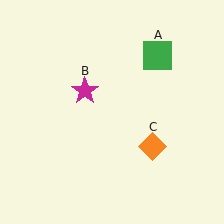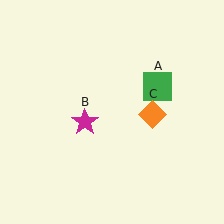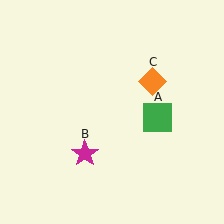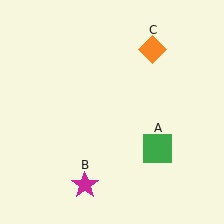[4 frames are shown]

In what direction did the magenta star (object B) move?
The magenta star (object B) moved down.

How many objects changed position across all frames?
3 objects changed position: green square (object A), magenta star (object B), orange diamond (object C).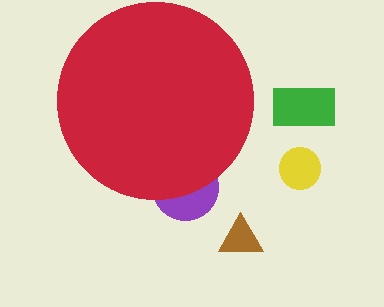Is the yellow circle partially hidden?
No, the yellow circle is fully visible.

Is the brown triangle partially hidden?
No, the brown triangle is fully visible.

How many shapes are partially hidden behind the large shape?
3 shapes are partially hidden.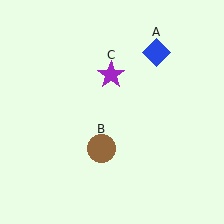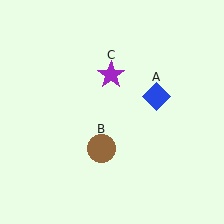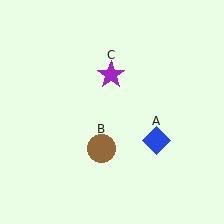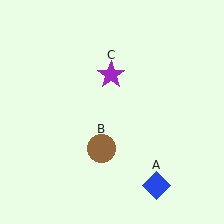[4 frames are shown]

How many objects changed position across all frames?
1 object changed position: blue diamond (object A).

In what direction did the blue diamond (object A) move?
The blue diamond (object A) moved down.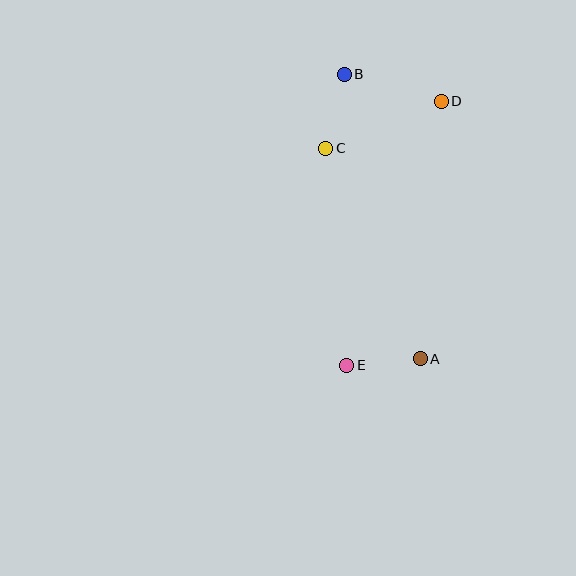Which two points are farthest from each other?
Points A and B are farthest from each other.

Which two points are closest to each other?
Points A and E are closest to each other.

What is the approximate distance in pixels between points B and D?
The distance between B and D is approximately 101 pixels.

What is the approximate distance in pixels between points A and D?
The distance between A and D is approximately 258 pixels.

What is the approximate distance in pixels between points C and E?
The distance between C and E is approximately 218 pixels.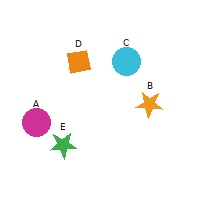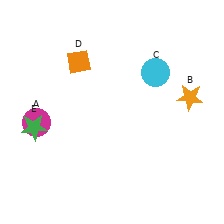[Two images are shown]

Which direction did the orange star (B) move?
The orange star (B) moved right.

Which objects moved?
The objects that moved are: the orange star (B), the cyan circle (C), the green star (E).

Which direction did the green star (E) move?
The green star (E) moved left.